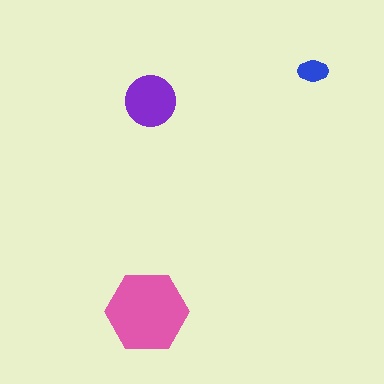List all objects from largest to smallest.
The pink hexagon, the purple circle, the blue ellipse.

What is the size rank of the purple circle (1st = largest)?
2nd.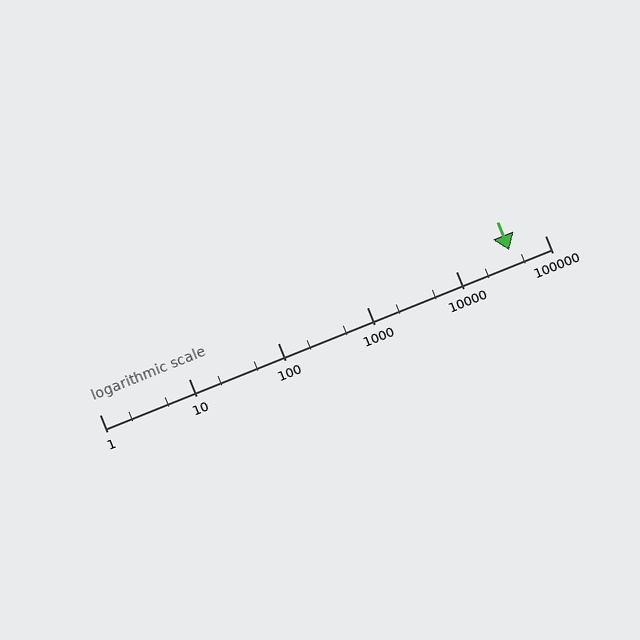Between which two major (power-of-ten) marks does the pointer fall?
The pointer is between 10000 and 100000.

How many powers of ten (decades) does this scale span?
The scale spans 5 decades, from 1 to 100000.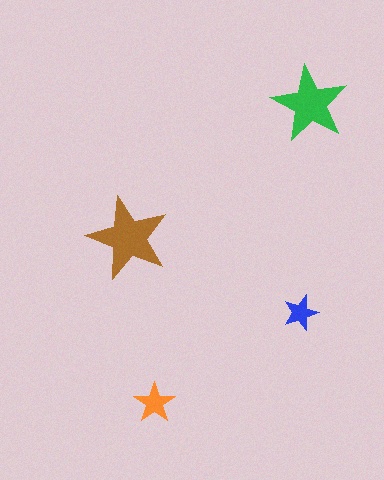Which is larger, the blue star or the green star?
The green one.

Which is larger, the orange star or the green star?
The green one.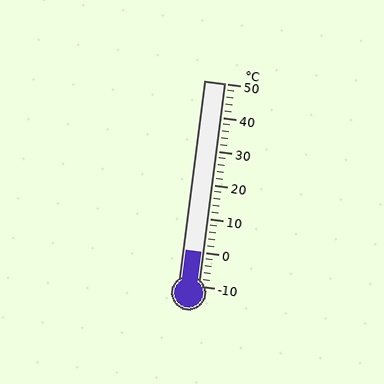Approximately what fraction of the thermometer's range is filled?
The thermometer is filled to approximately 15% of its range.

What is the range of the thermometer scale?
The thermometer scale ranges from -10°C to 50°C.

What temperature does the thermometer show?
The thermometer shows approximately 0°C.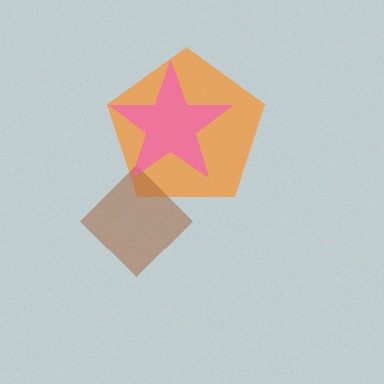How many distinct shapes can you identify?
There are 3 distinct shapes: an orange pentagon, a brown diamond, a pink star.